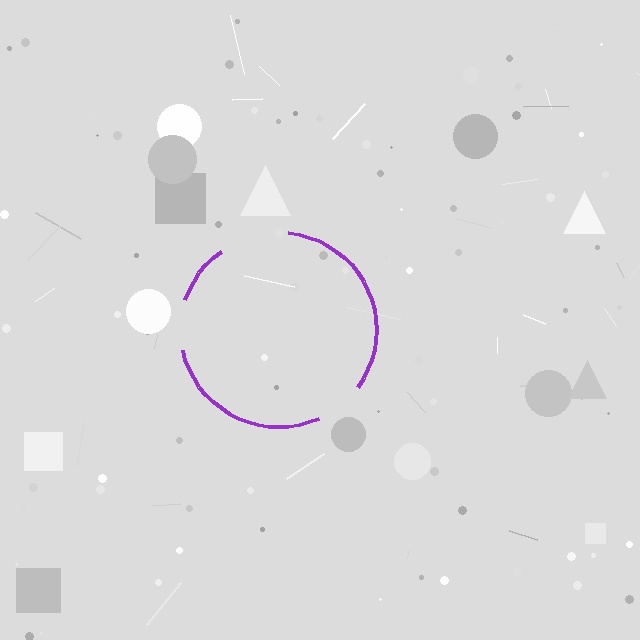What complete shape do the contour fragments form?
The contour fragments form a circle.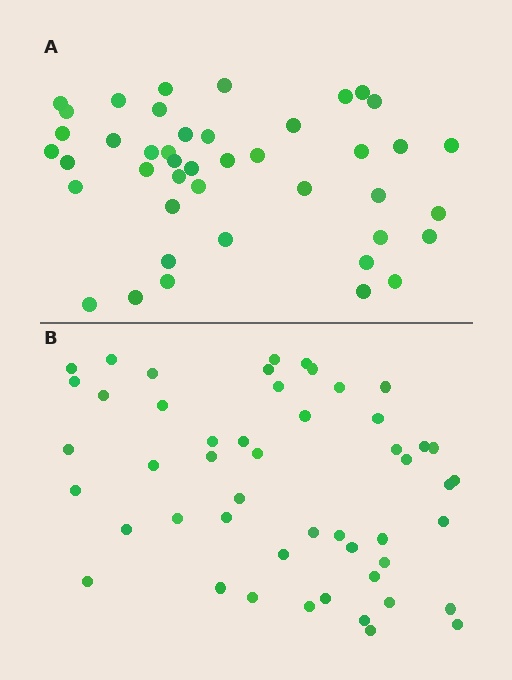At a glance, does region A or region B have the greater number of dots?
Region B (the bottom region) has more dots.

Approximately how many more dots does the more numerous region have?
Region B has roughly 8 or so more dots than region A.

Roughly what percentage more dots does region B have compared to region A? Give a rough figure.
About 15% more.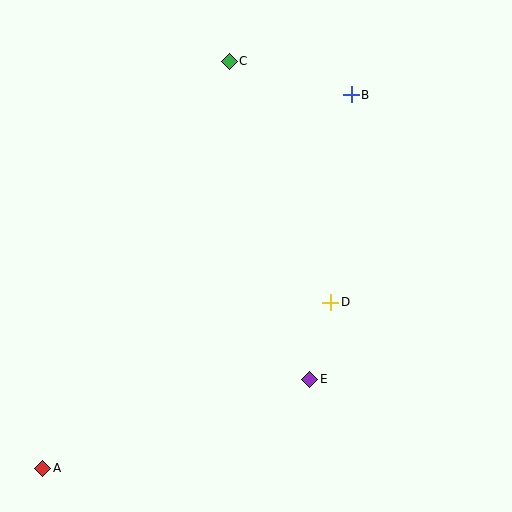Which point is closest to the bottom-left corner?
Point A is closest to the bottom-left corner.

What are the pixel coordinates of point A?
Point A is at (43, 468).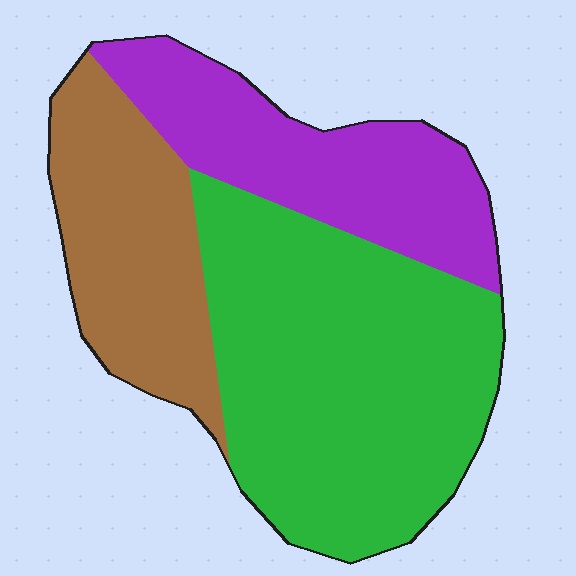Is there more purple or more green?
Green.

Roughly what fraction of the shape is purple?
Purple takes up about one quarter (1/4) of the shape.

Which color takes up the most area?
Green, at roughly 50%.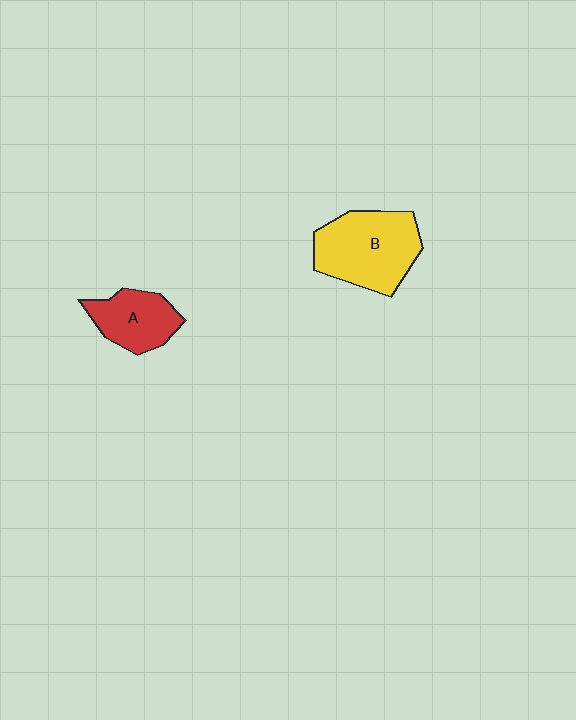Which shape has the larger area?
Shape B (yellow).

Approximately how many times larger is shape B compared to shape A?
Approximately 1.6 times.